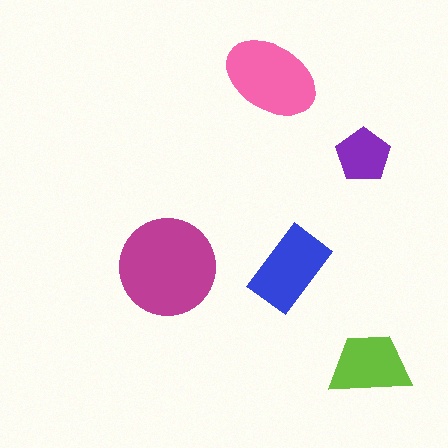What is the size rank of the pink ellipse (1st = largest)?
2nd.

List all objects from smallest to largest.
The purple pentagon, the lime trapezoid, the blue rectangle, the pink ellipse, the magenta circle.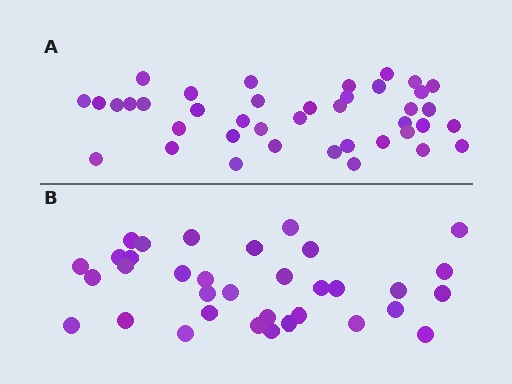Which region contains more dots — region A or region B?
Region A (the top region) has more dots.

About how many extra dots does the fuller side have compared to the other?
Region A has about 6 more dots than region B.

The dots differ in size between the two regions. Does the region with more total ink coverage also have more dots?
No. Region B has more total ink coverage because its dots are larger, but region A actually contains more individual dots. Total area can be misleading — the number of items is what matters here.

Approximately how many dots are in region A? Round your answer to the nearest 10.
About 40 dots.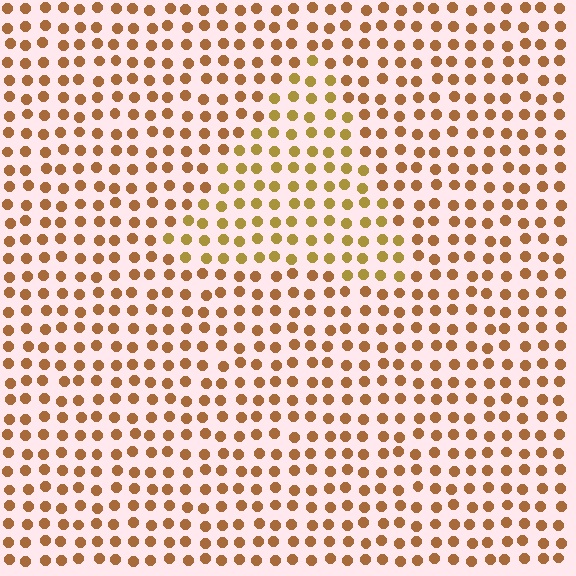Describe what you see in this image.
The image is filled with small brown elements in a uniform arrangement. A triangle-shaped region is visible where the elements are tinted to a slightly different hue, forming a subtle color boundary.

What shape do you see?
I see a triangle.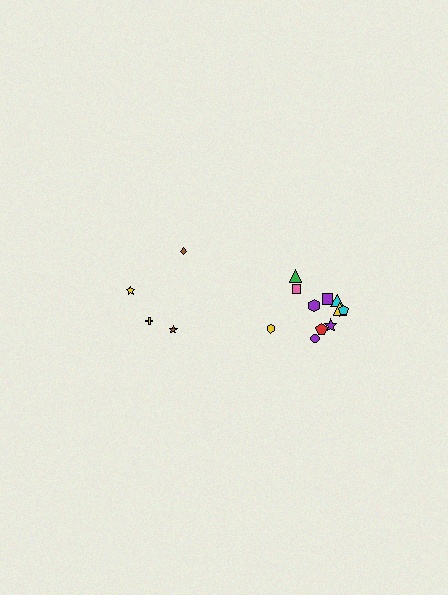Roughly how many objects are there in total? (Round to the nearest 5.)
Roughly 15 objects in total.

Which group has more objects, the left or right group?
The right group.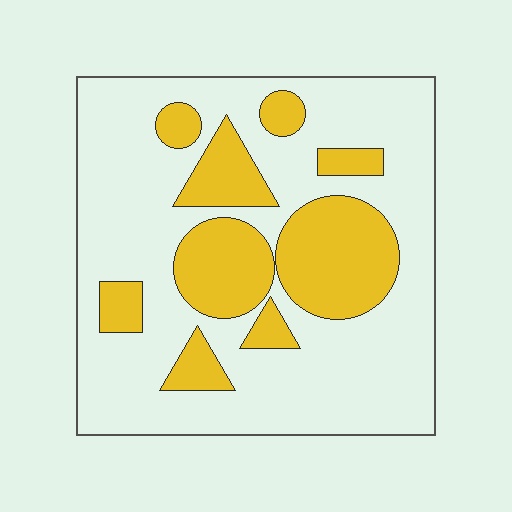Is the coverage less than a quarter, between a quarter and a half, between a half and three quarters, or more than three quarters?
Between a quarter and a half.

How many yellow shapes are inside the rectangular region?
9.